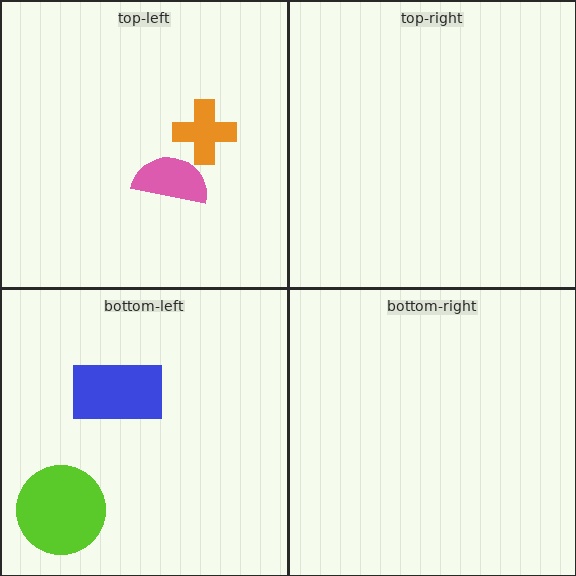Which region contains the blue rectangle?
The bottom-left region.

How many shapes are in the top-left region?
2.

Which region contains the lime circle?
The bottom-left region.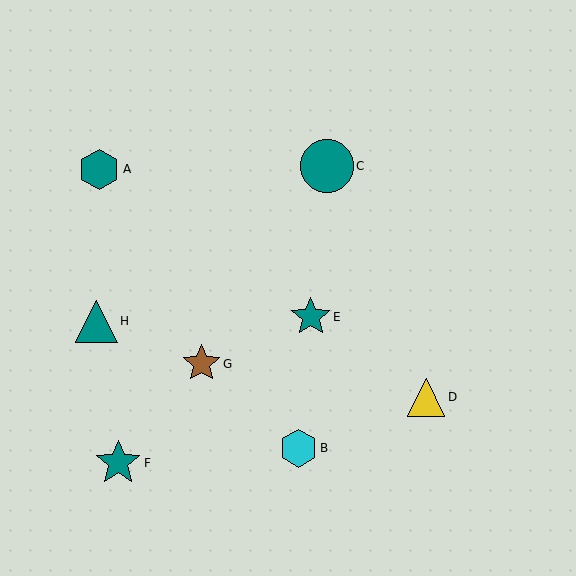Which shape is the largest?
The teal circle (labeled C) is the largest.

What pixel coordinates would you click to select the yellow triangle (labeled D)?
Click at (426, 397) to select the yellow triangle D.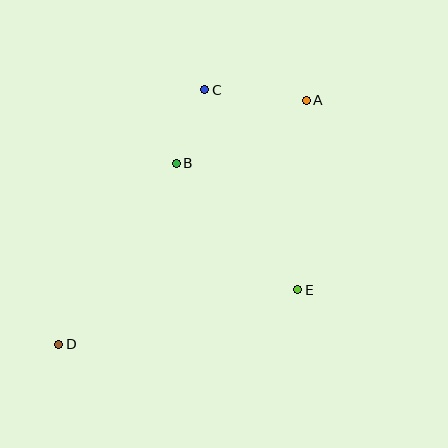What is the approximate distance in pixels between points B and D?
The distance between B and D is approximately 216 pixels.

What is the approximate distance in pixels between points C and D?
The distance between C and D is approximately 294 pixels.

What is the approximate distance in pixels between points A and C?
The distance between A and C is approximately 102 pixels.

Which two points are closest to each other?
Points B and C are closest to each other.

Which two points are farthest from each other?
Points A and D are farthest from each other.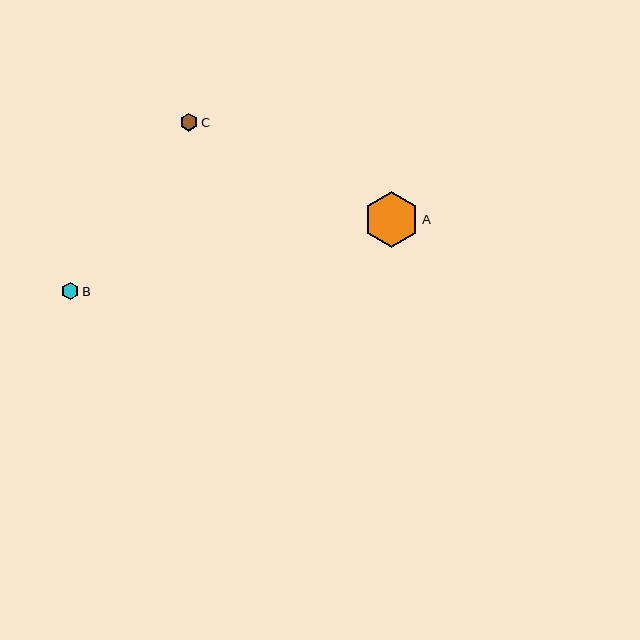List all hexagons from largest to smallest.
From largest to smallest: A, C, B.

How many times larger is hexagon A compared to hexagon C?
Hexagon A is approximately 3.2 times the size of hexagon C.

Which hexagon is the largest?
Hexagon A is the largest with a size of approximately 56 pixels.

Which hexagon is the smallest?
Hexagon B is the smallest with a size of approximately 17 pixels.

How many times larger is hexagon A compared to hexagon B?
Hexagon A is approximately 3.3 times the size of hexagon B.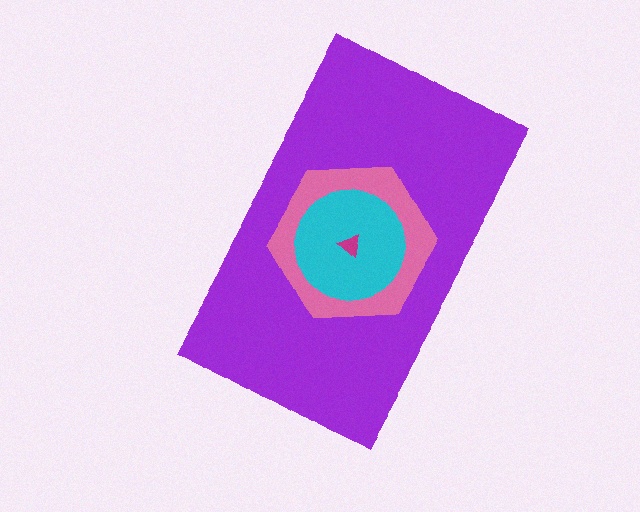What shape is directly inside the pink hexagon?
The cyan circle.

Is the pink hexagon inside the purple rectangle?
Yes.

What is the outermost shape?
The purple rectangle.